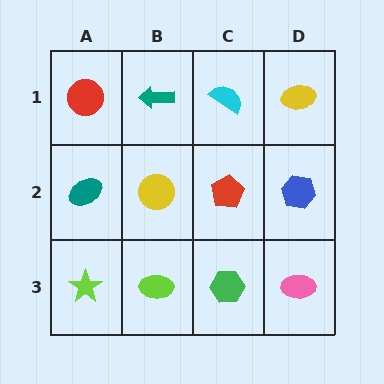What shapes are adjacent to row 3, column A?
A teal ellipse (row 2, column A), a lime ellipse (row 3, column B).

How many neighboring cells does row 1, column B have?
3.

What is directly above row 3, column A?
A teal ellipse.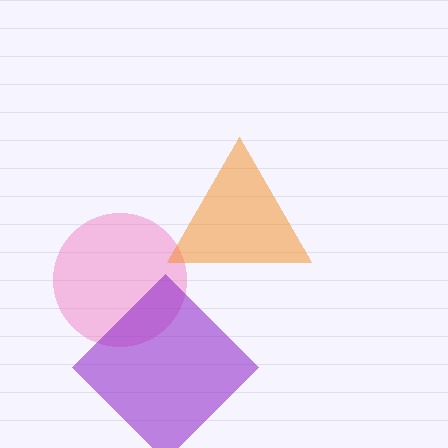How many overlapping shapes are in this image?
There are 3 overlapping shapes in the image.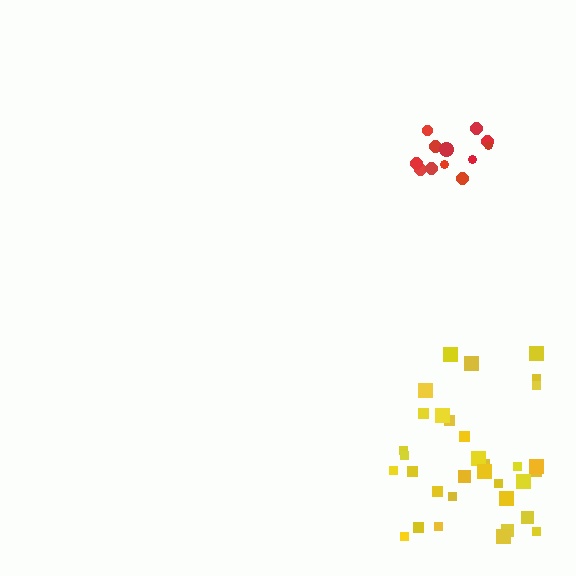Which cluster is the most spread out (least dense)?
Yellow.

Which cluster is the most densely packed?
Red.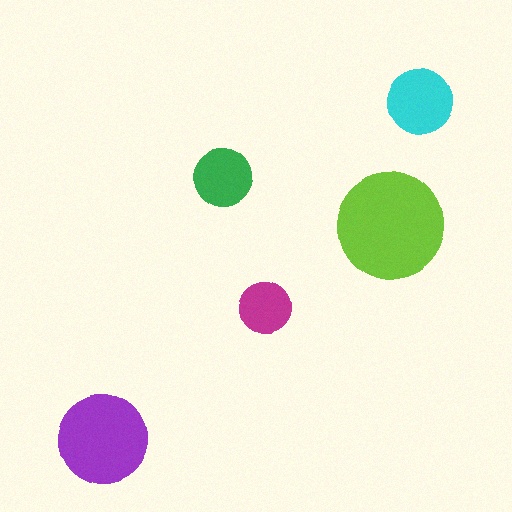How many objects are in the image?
There are 5 objects in the image.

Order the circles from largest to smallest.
the lime one, the purple one, the cyan one, the green one, the magenta one.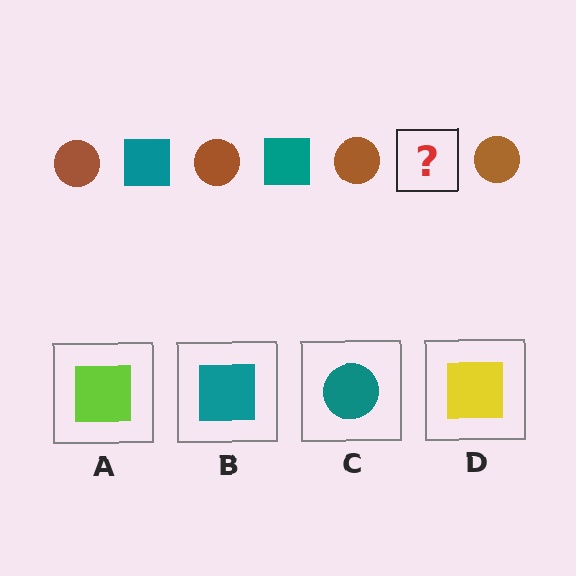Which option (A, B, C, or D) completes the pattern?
B.